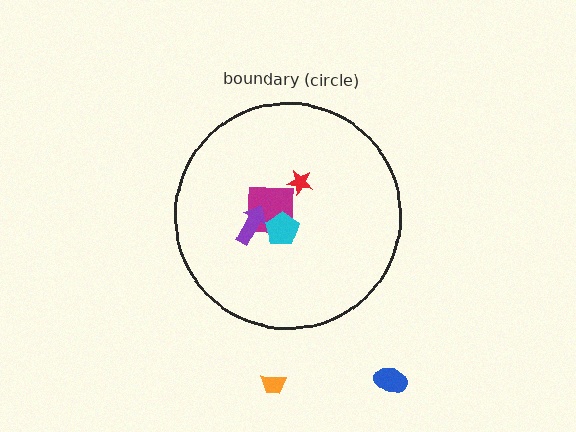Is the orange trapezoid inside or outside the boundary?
Outside.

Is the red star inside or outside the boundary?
Inside.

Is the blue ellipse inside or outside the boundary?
Outside.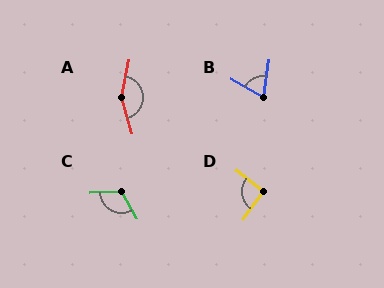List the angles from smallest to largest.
B (69°), D (92°), C (116°), A (152°).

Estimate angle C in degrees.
Approximately 116 degrees.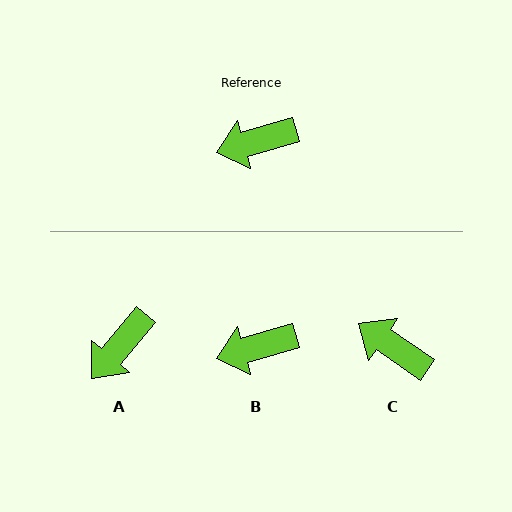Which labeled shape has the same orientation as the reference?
B.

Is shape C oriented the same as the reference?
No, it is off by about 50 degrees.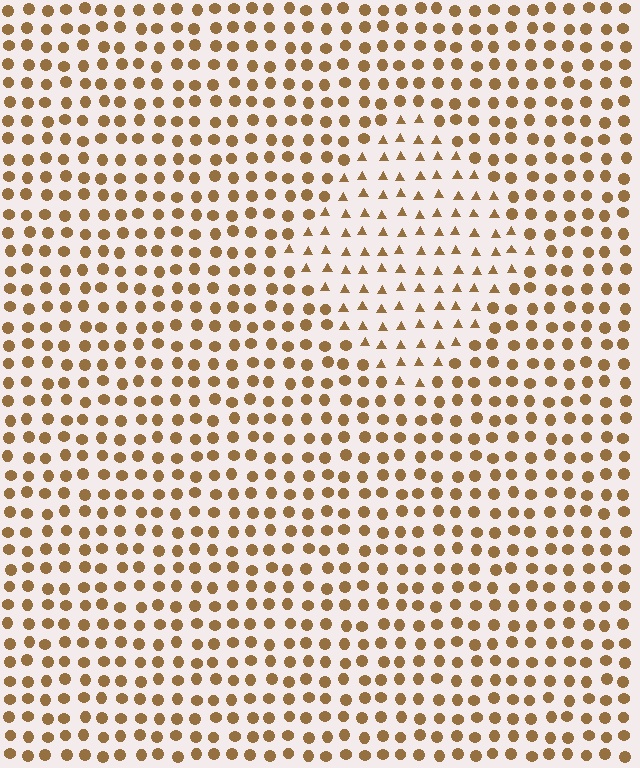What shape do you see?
I see a diamond.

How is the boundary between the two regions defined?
The boundary is defined by a change in element shape: triangles inside vs. circles outside. All elements share the same color and spacing.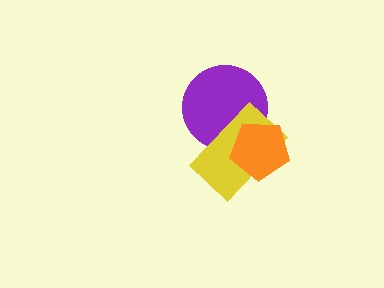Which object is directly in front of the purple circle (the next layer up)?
The yellow rectangle is directly in front of the purple circle.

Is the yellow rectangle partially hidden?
Yes, it is partially covered by another shape.